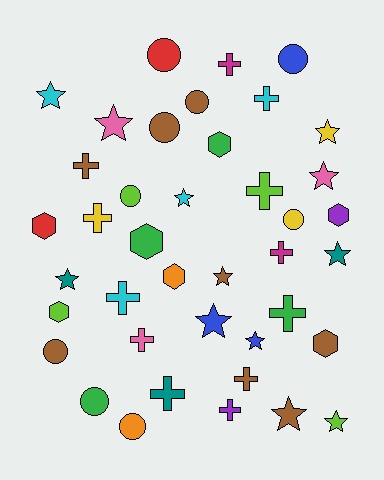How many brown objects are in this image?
There are 8 brown objects.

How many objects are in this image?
There are 40 objects.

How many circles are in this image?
There are 9 circles.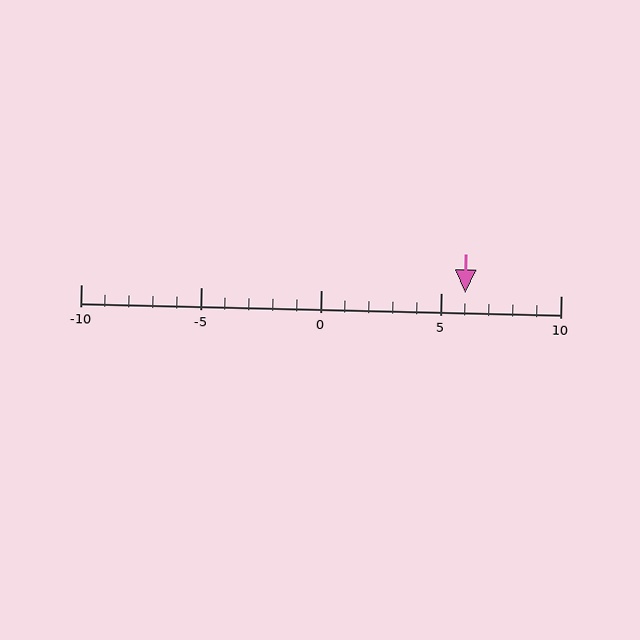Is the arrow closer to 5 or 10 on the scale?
The arrow is closer to 5.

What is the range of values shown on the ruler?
The ruler shows values from -10 to 10.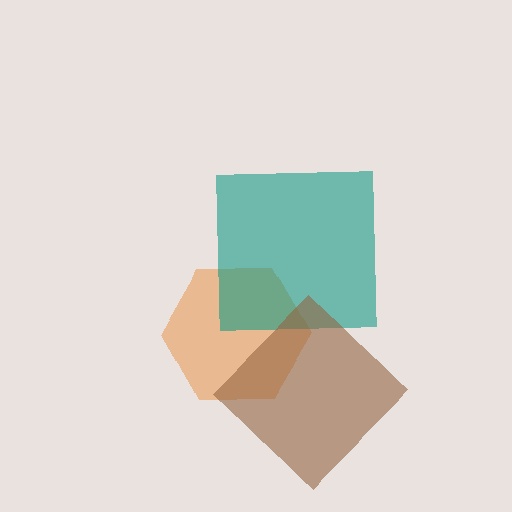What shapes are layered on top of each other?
The layered shapes are: an orange hexagon, a teal square, a brown diamond.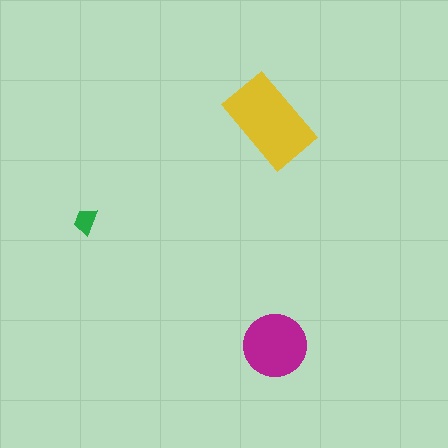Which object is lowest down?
The magenta circle is bottommost.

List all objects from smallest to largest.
The green trapezoid, the magenta circle, the yellow rectangle.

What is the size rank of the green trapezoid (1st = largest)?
3rd.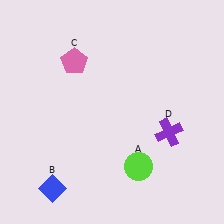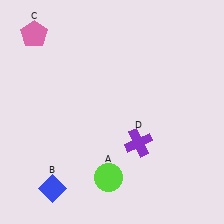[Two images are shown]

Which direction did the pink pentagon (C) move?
The pink pentagon (C) moved left.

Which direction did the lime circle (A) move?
The lime circle (A) moved left.